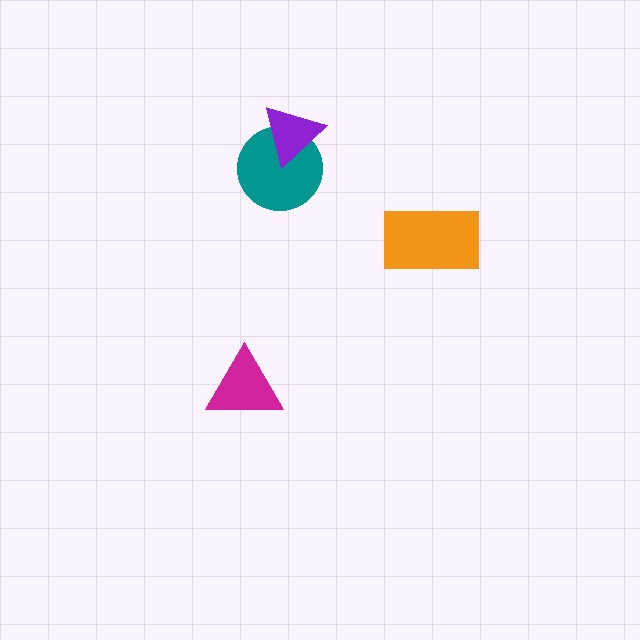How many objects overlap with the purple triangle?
1 object overlaps with the purple triangle.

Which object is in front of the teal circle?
The purple triangle is in front of the teal circle.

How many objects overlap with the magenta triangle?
0 objects overlap with the magenta triangle.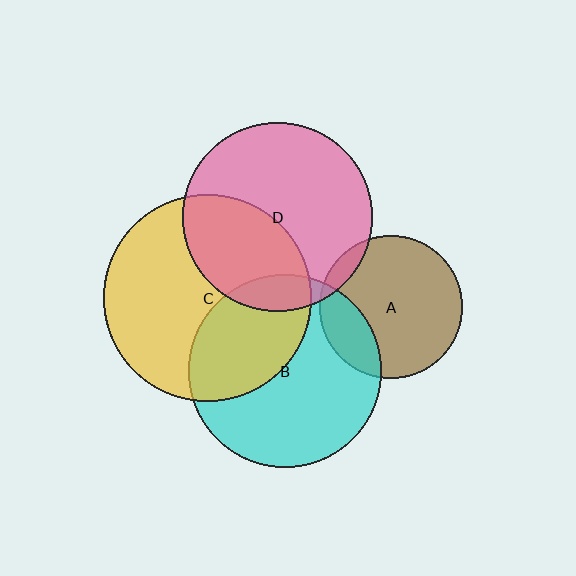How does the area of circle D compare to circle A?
Approximately 1.8 times.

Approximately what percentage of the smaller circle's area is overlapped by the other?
Approximately 5%.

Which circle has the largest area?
Circle C (yellow).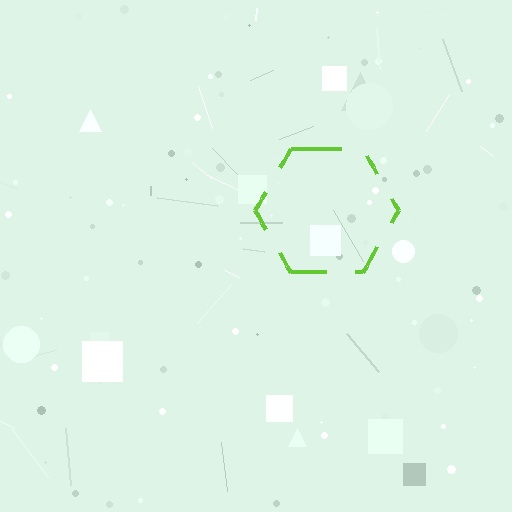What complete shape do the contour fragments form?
The contour fragments form a hexagon.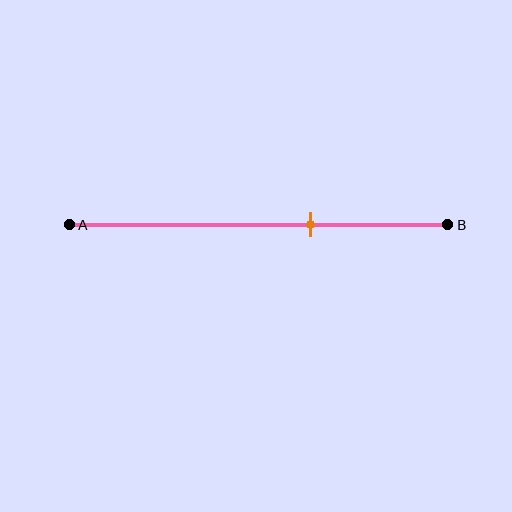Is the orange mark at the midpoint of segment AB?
No, the mark is at about 65% from A, not at the 50% midpoint.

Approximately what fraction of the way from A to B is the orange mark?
The orange mark is approximately 65% of the way from A to B.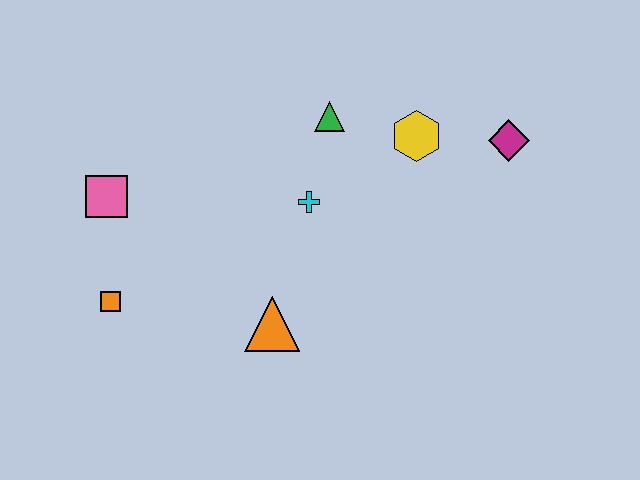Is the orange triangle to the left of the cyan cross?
Yes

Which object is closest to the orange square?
The pink square is closest to the orange square.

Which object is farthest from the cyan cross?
The orange square is farthest from the cyan cross.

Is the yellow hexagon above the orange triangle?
Yes